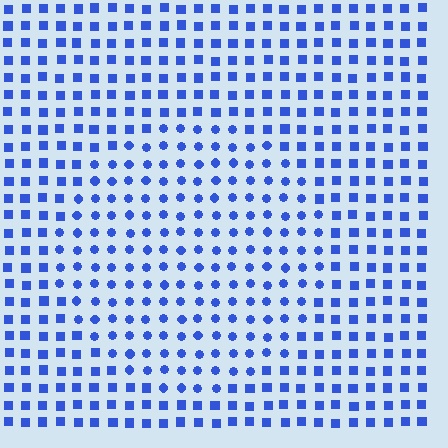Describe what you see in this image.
The image is filled with small blue elements arranged in a uniform grid. A circle-shaped region contains circles, while the surrounding area contains squares. The boundary is defined purely by the change in element shape.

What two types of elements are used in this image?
The image uses circles inside the circle region and squares outside it.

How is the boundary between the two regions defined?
The boundary is defined by a change in element shape: circles inside vs. squares outside. All elements share the same color and spacing.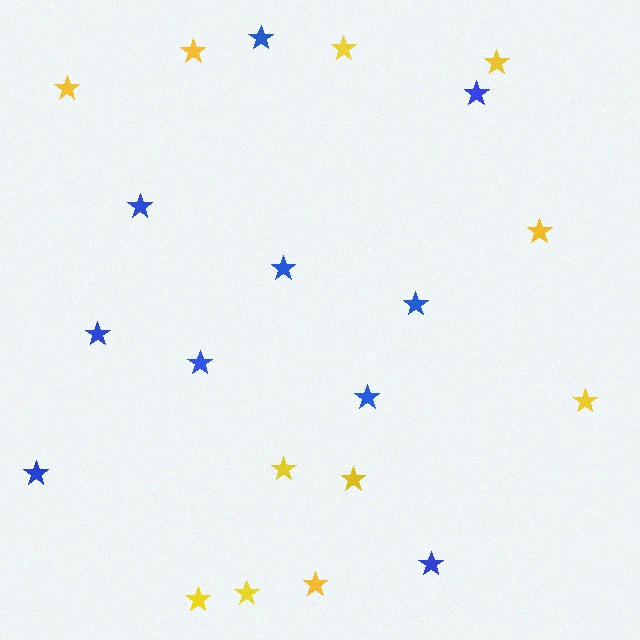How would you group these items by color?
There are 2 groups: one group of blue stars (10) and one group of yellow stars (11).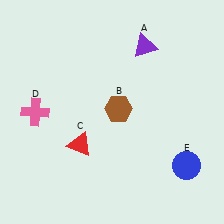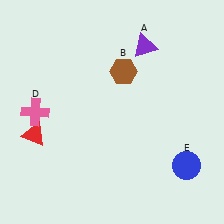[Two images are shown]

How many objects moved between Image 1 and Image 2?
2 objects moved between the two images.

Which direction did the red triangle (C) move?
The red triangle (C) moved left.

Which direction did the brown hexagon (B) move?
The brown hexagon (B) moved up.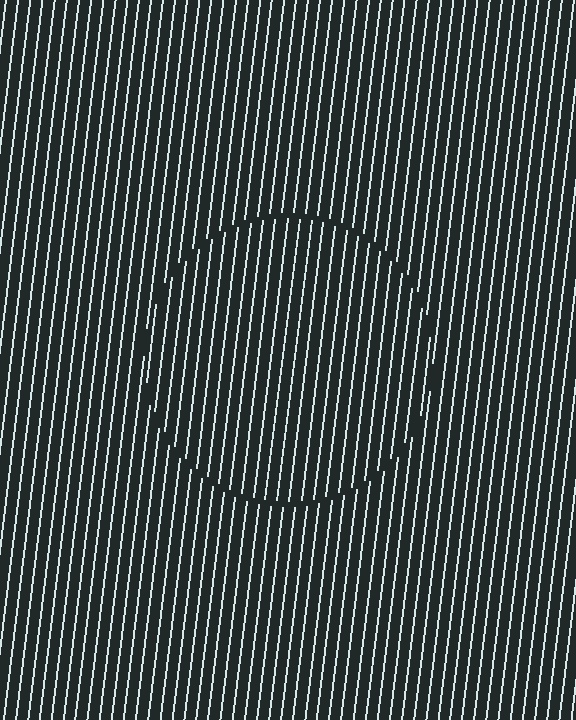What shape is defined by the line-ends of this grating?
An illusory circle. The interior of the shape contains the same grating, shifted by half a period — the contour is defined by the phase discontinuity where line-ends from the inner and outer gratings abut.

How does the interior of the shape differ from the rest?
The interior of the shape contains the same grating, shifted by half a period — the contour is defined by the phase discontinuity where line-ends from the inner and outer gratings abut.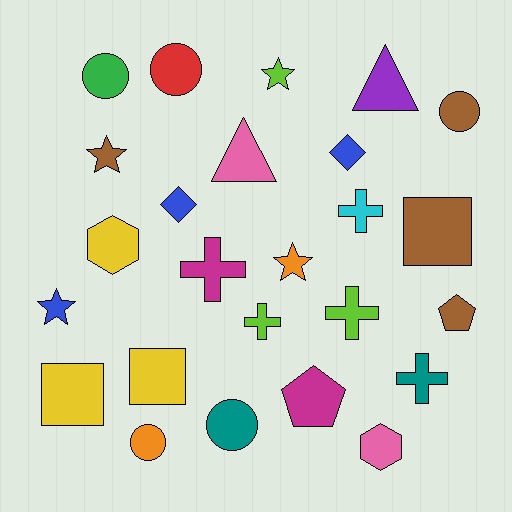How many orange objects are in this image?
There are 2 orange objects.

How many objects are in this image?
There are 25 objects.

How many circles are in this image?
There are 5 circles.